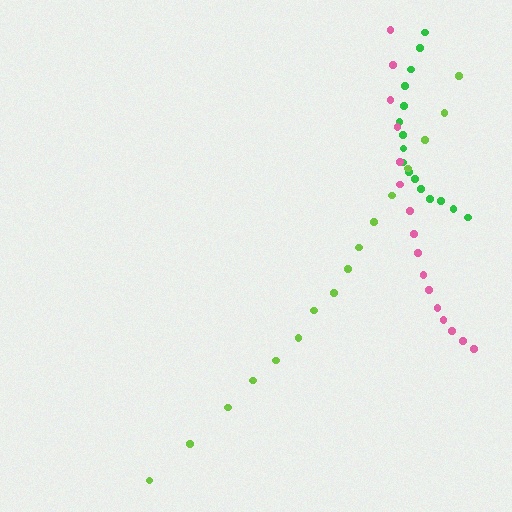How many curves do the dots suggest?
There are 3 distinct paths.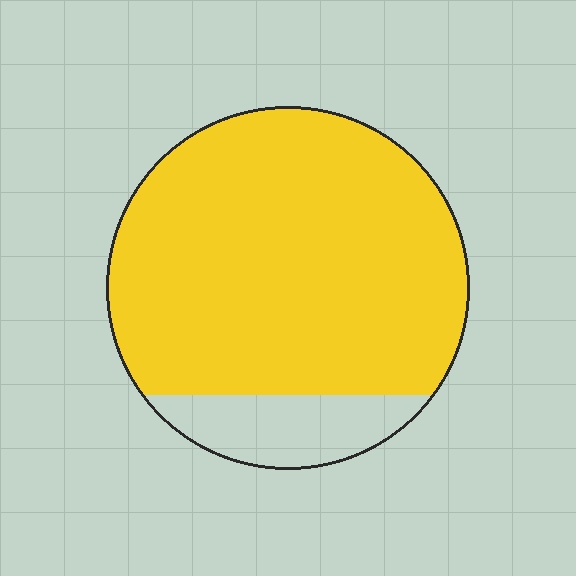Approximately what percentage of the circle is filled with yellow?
Approximately 85%.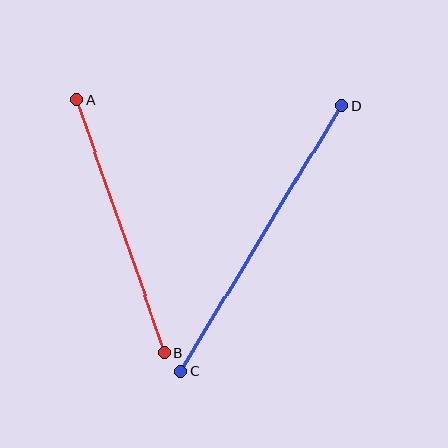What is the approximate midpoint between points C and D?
The midpoint is at approximately (261, 238) pixels.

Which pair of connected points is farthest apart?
Points C and D are farthest apart.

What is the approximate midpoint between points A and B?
The midpoint is at approximately (121, 226) pixels.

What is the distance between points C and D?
The distance is approximately 310 pixels.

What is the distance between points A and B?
The distance is approximately 267 pixels.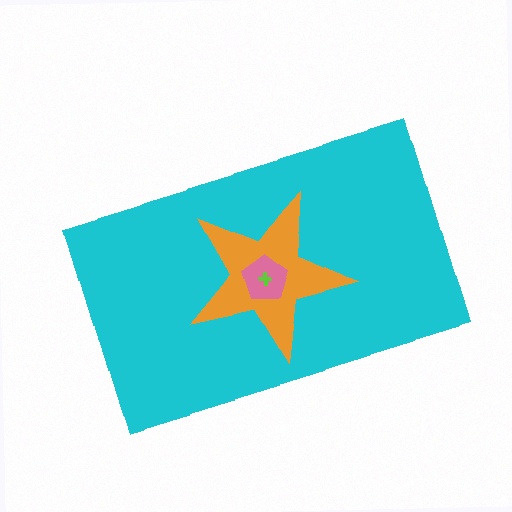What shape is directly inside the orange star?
The pink pentagon.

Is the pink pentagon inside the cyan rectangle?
Yes.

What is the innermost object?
The lime cross.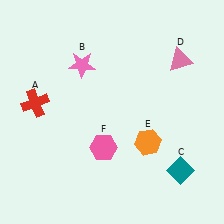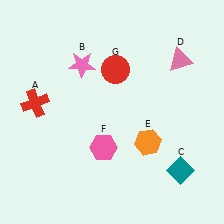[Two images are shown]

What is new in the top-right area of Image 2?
A red circle (G) was added in the top-right area of Image 2.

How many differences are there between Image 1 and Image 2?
There is 1 difference between the two images.